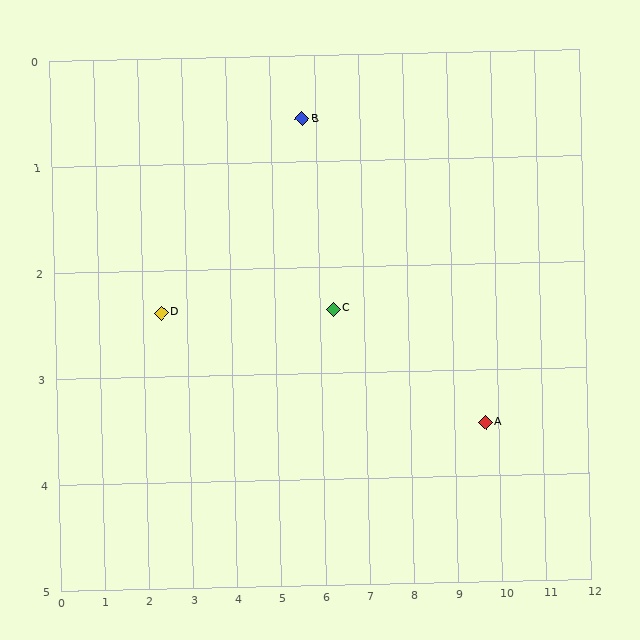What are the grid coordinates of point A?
Point A is at approximately (9.7, 3.5).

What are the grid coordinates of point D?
Point D is at approximately (2.4, 2.4).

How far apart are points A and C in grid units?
Points A and C are about 3.6 grid units apart.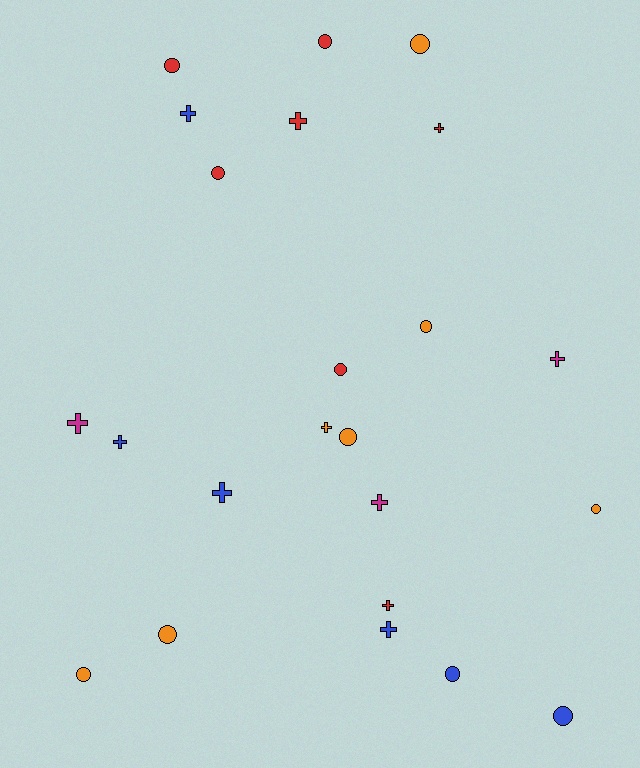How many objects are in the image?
There are 23 objects.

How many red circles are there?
There are 4 red circles.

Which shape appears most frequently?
Circle, with 12 objects.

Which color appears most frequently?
Orange, with 7 objects.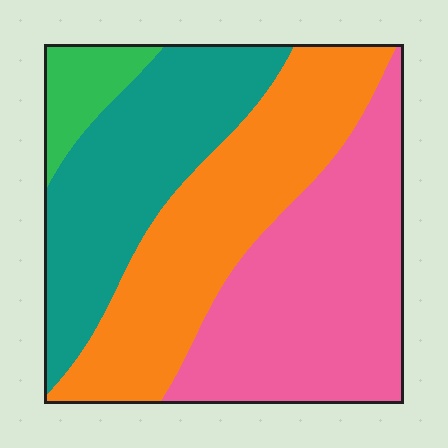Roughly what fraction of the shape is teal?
Teal takes up about one quarter (1/4) of the shape.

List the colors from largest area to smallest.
From largest to smallest: pink, orange, teal, green.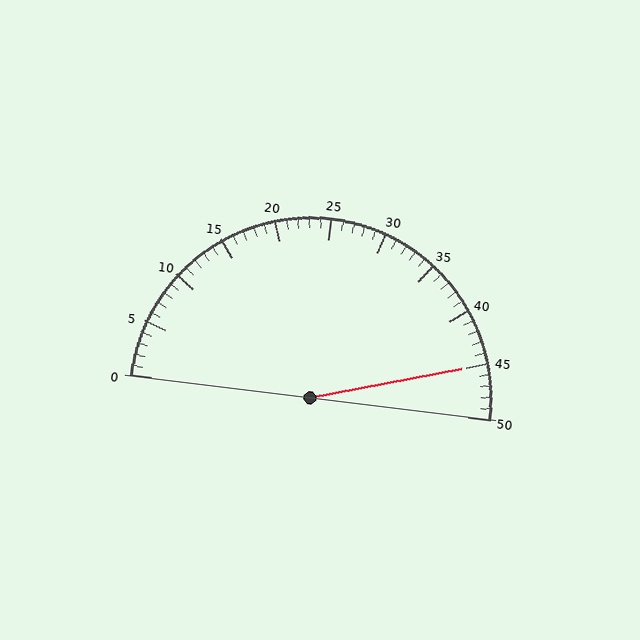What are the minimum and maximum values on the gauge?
The gauge ranges from 0 to 50.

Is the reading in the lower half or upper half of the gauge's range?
The reading is in the upper half of the range (0 to 50).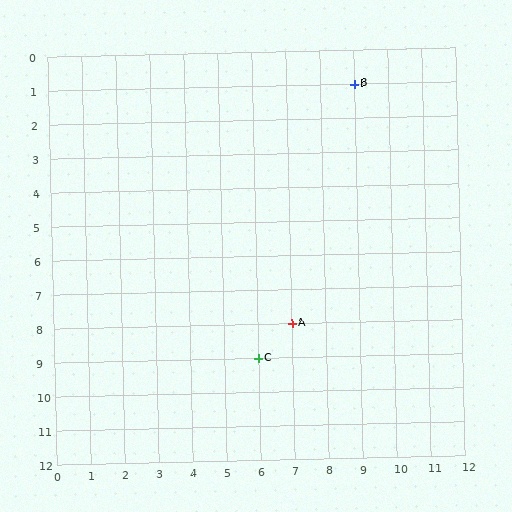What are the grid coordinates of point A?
Point A is at grid coordinates (7, 8).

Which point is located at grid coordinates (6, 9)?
Point C is at (6, 9).